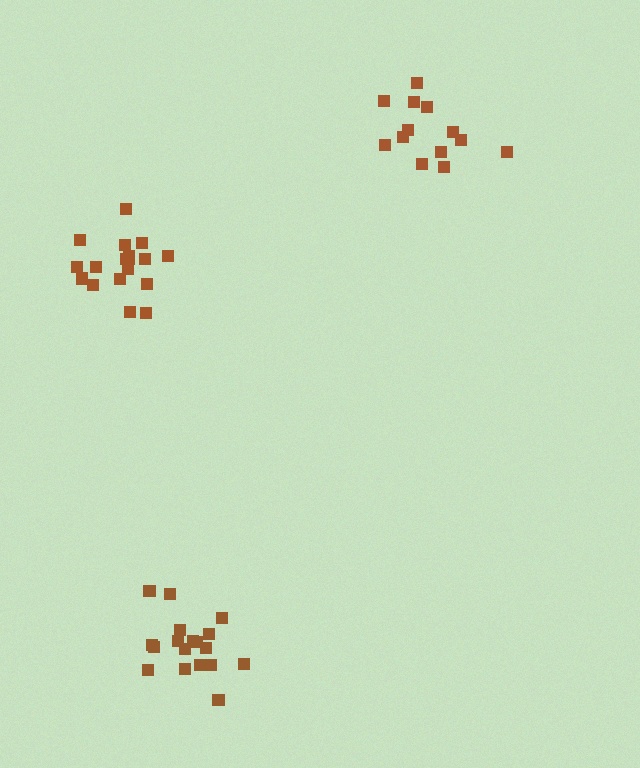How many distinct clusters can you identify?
There are 3 distinct clusters.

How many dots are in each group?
Group 1: 13 dots, Group 2: 18 dots, Group 3: 18 dots (49 total).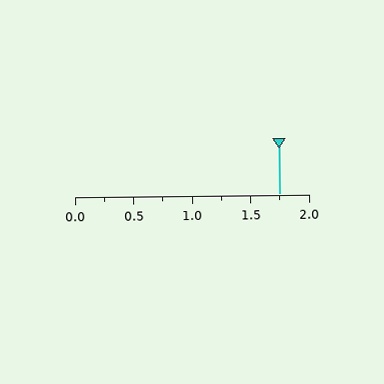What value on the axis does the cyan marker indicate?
The marker indicates approximately 1.75.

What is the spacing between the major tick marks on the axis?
The major ticks are spaced 0.5 apart.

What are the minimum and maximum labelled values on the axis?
The axis runs from 0.0 to 2.0.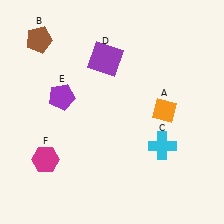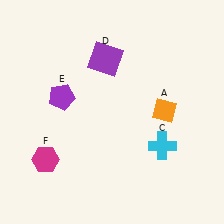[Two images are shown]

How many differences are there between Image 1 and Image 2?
There is 1 difference between the two images.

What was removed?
The brown pentagon (B) was removed in Image 2.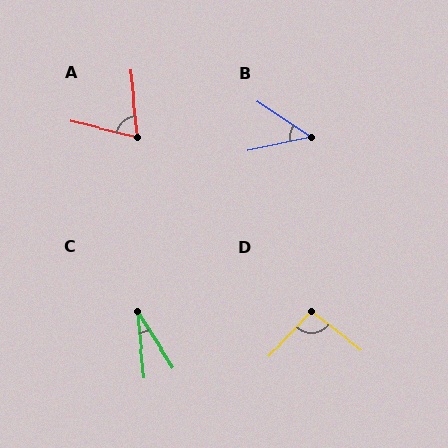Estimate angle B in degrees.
Approximately 45 degrees.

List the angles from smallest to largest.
C (26°), B (45°), A (70°), D (96°).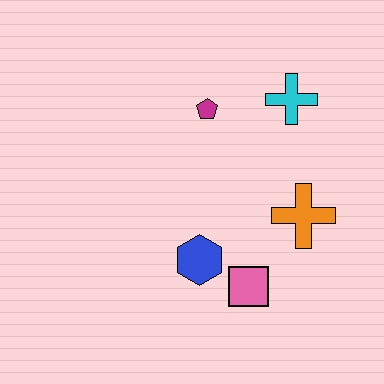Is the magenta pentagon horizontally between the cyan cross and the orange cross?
No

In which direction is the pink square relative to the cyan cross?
The pink square is below the cyan cross.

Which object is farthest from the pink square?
The cyan cross is farthest from the pink square.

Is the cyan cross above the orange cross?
Yes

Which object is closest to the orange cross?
The pink square is closest to the orange cross.